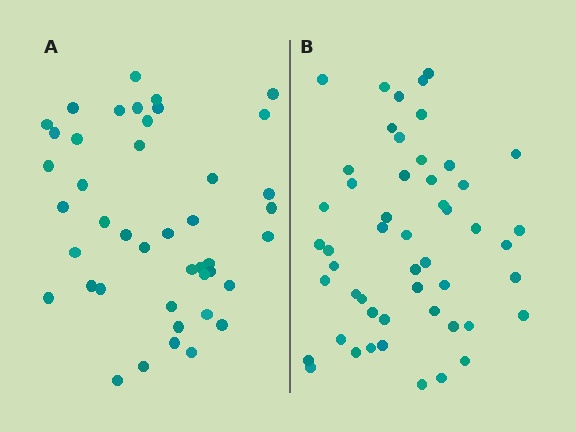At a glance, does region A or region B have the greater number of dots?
Region B (the right region) has more dots.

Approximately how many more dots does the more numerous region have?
Region B has roughly 8 or so more dots than region A.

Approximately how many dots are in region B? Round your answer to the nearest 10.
About 50 dots. (The exact count is 51, which rounds to 50.)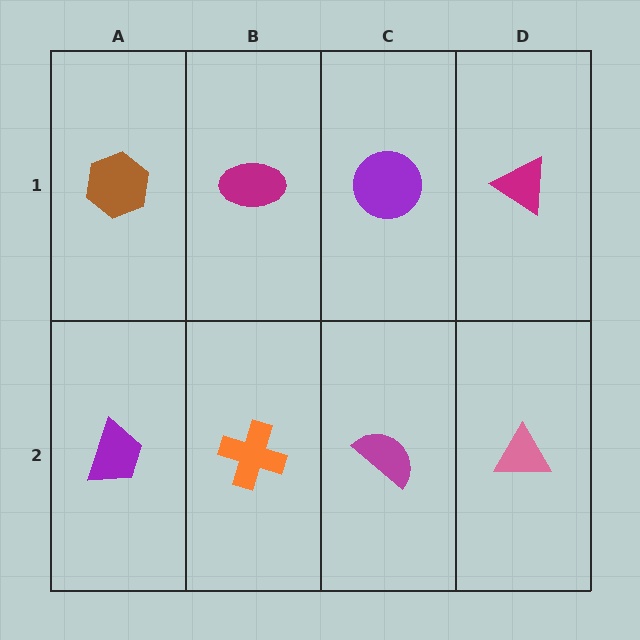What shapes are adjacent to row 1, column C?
A magenta semicircle (row 2, column C), a magenta ellipse (row 1, column B), a magenta triangle (row 1, column D).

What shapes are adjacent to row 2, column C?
A purple circle (row 1, column C), an orange cross (row 2, column B), a pink triangle (row 2, column D).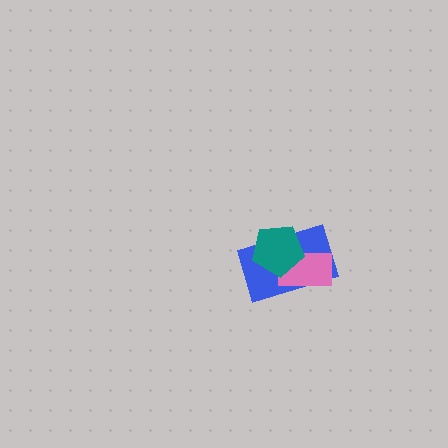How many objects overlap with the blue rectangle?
2 objects overlap with the blue rectangle.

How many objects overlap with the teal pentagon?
2 objects overlap with the teal pentagon.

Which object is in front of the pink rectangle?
The teal pentagon is in front of the pink rectangle.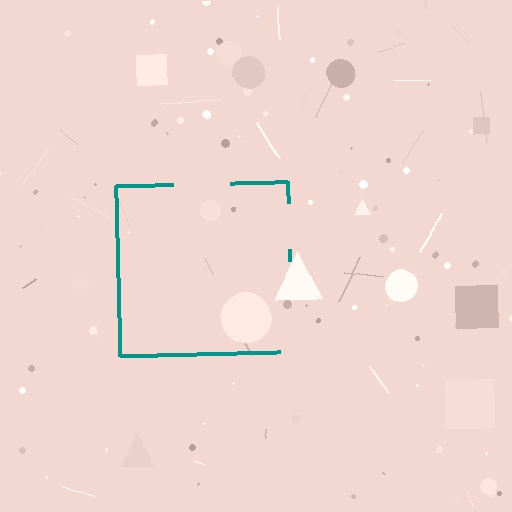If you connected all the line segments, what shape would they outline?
They would outline a square.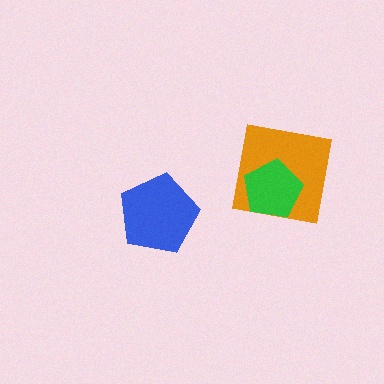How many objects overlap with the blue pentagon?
0 objects overlap with the blue pentagon.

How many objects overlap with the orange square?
1 object overlaps with the orange square.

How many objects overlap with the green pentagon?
1 object overlaps with the green pentagon.